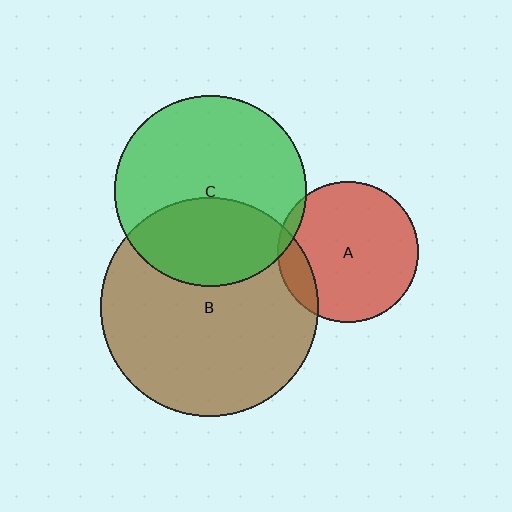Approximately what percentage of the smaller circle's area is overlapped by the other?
Approximately 5%.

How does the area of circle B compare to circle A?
Approximately 2.4 times.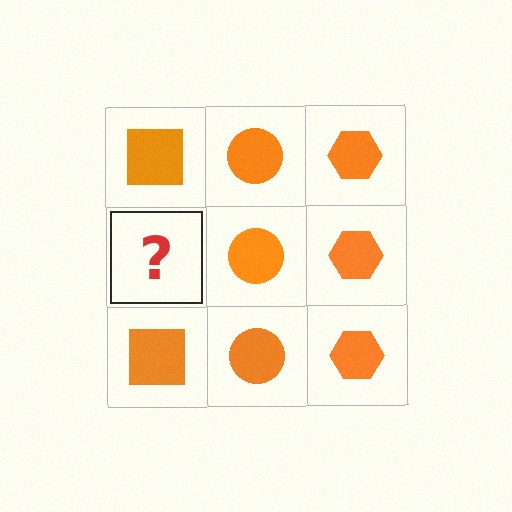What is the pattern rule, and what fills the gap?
The rule is that each column has a consistent shape. The gap should be filled with an orange square.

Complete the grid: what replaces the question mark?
The question mark should be replaced with an orange square.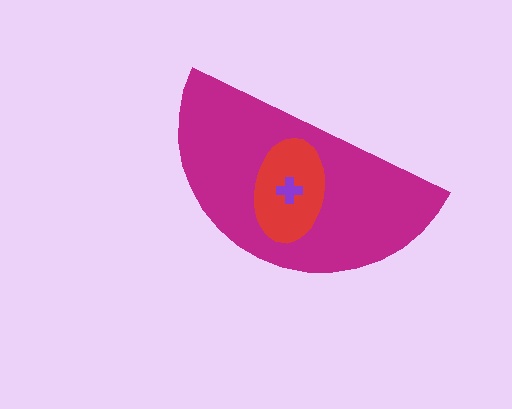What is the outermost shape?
The magenta semicircle.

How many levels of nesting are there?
3.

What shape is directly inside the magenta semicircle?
The red ellipse.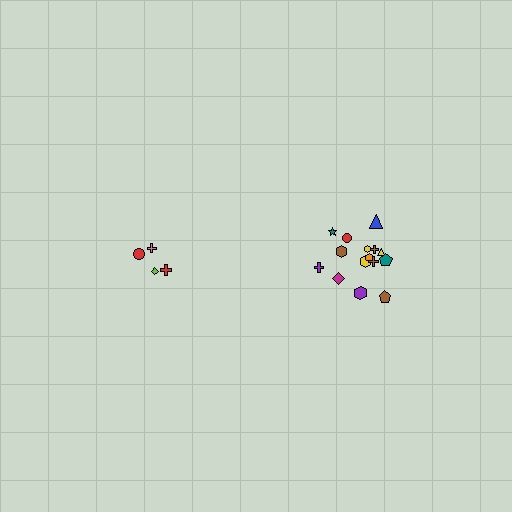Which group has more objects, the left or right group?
The right group.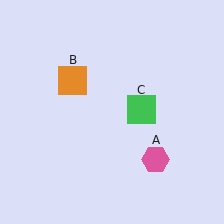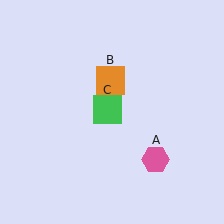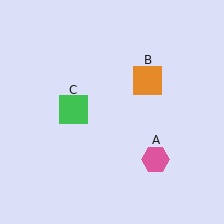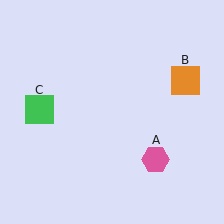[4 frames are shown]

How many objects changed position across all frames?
2 objects changed position: orange square (object B), green square (object C).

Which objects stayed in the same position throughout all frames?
Pink hexagon (object A) remained stationary.